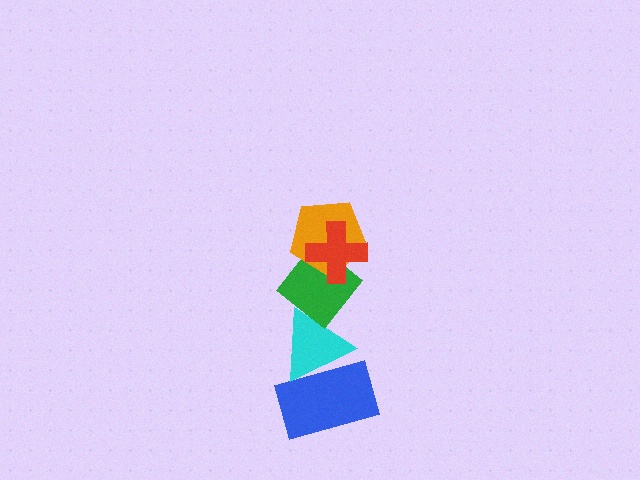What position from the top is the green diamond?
The green diamond is 3rd from the top.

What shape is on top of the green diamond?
The orange pentagon is on top of the green diamond.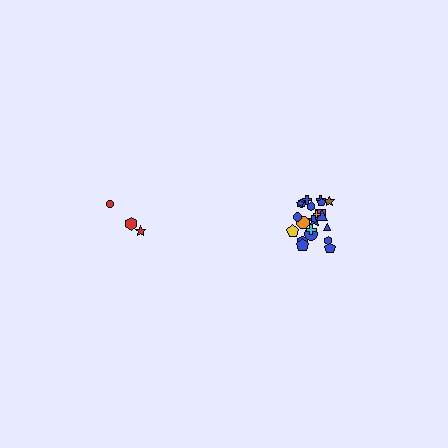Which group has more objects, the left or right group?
The right group.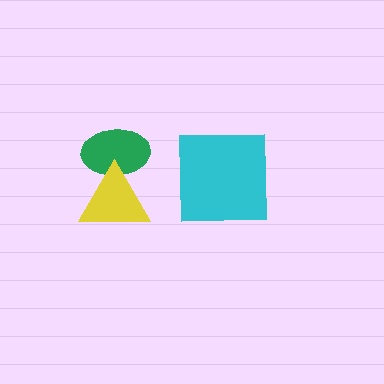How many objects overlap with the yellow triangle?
1 object overlaps with the yellow triangle.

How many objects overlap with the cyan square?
0 objects overlap with the cyan square.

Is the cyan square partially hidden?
No, no other shape covers it.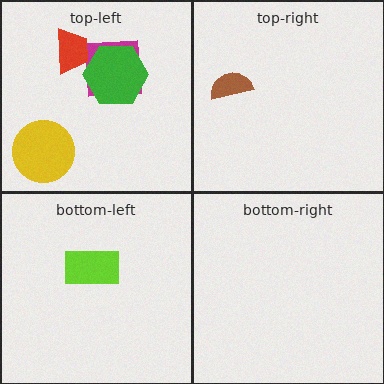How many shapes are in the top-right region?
1.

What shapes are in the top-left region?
The magenta square, the green hexagon, the red trapezoid, the yellow circle.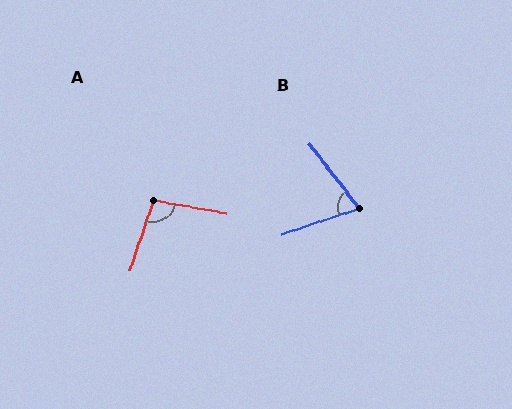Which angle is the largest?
A, at approximately 98 degrees.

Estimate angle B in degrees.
Approximately 71 degrees.